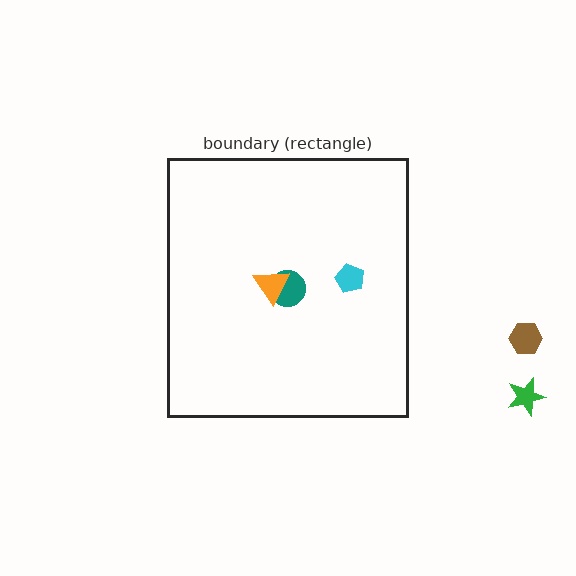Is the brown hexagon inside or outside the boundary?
Outside.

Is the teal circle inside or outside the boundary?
Inside.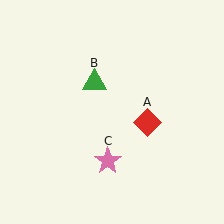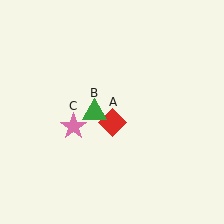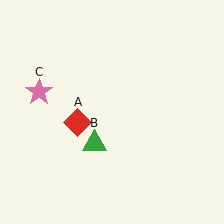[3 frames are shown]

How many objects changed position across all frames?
3 objects changed position: red diamond (object A), green triangle (object B), pink star (object C).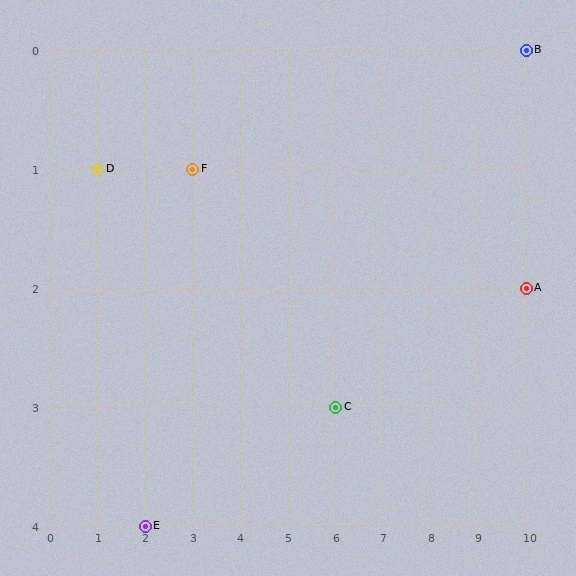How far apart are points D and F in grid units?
Points D and F are 2 columns apart.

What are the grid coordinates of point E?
Point E is at grid coordinates (2, 4).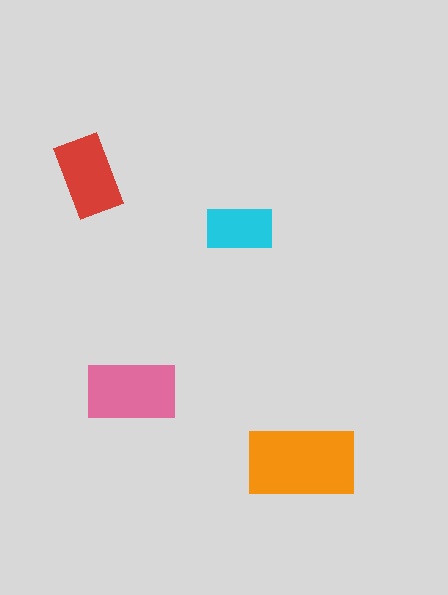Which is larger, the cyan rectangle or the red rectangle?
The red one.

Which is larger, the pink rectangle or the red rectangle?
The pink one.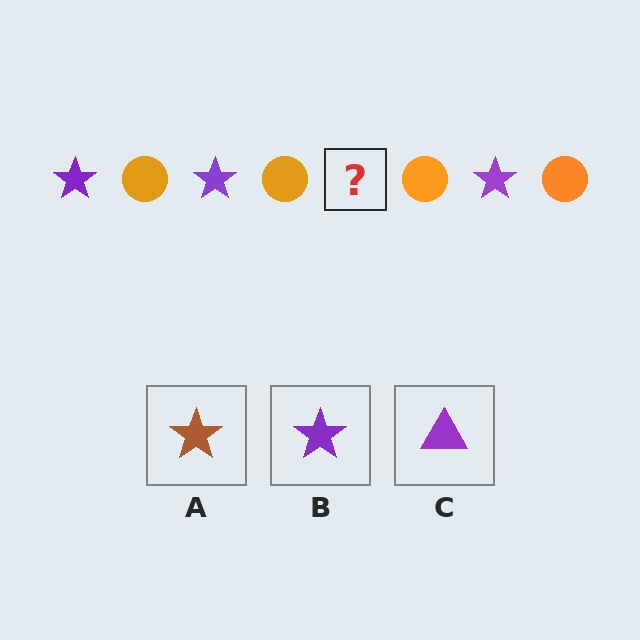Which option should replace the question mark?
Option B.